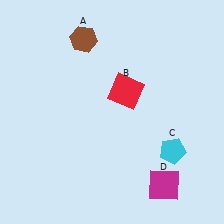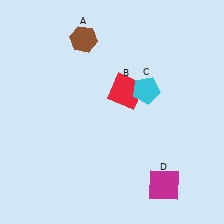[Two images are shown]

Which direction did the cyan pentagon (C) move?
The cyan pentagon (C) moved up.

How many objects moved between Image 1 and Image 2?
1 object moved between the two images.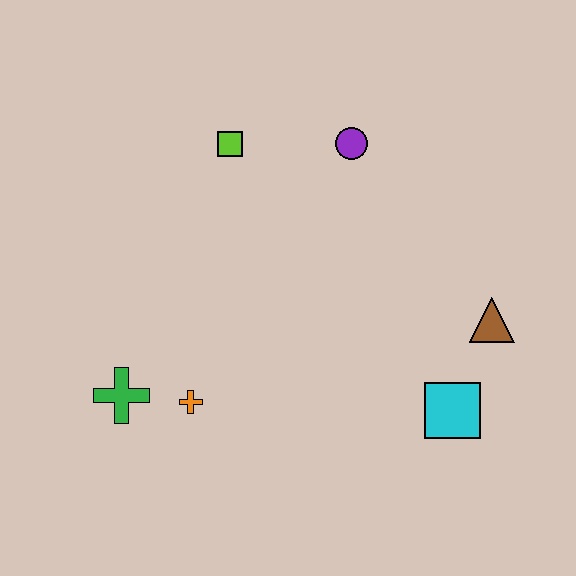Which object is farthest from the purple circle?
The green cross is farthest from the purple circle.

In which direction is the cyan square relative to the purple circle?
The cyan square is below the purple circle.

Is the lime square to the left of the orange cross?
No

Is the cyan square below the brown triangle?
Yes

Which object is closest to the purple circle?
The lime square is closest to the purple circle.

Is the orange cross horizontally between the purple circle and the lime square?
No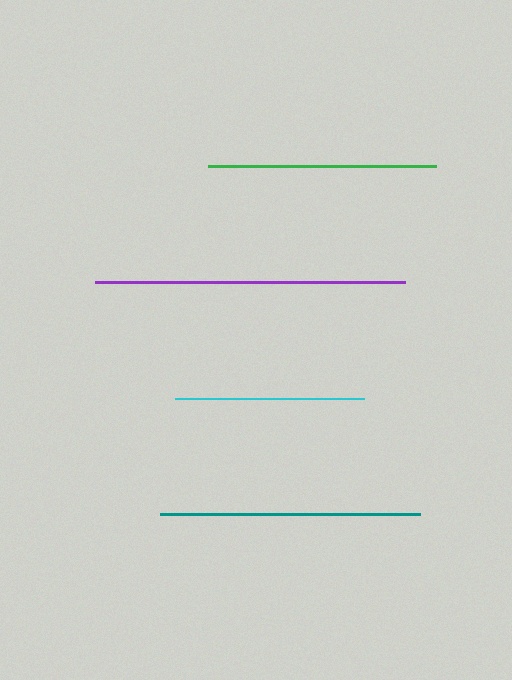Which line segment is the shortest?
The cyan line is the shortest at approximately 190 pixels.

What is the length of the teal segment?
The teal segment is approximately 260 pixels long.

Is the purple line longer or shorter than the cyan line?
The purple line is longer than the cyan line.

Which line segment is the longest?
The purple line is the longest at approximately 310 pixels.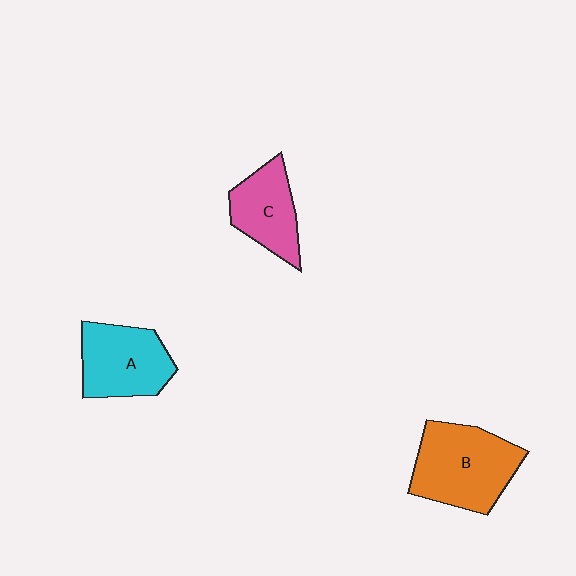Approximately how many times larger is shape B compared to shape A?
Approximately 1.3 times.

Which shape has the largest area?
Shape B (orange).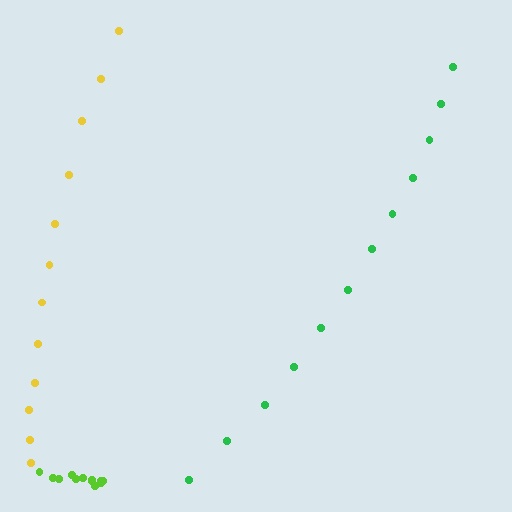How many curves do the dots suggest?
There are 3 distinct paths.